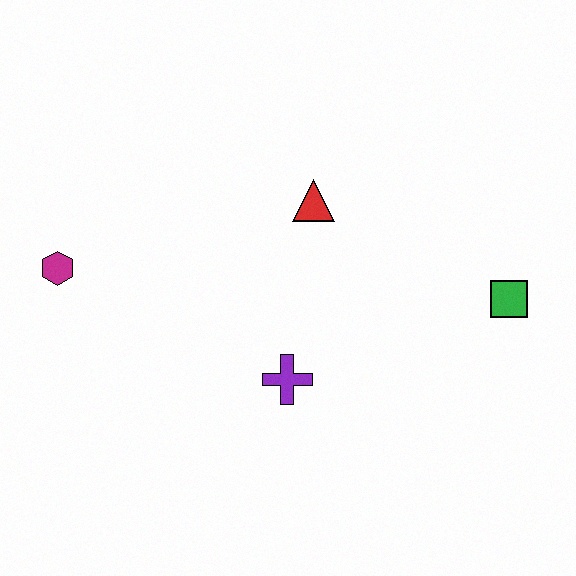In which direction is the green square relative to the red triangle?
The green square is to the right of the red triangle.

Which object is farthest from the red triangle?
The magenta hexagon is farthest from the red triangle.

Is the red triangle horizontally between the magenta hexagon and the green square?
Yes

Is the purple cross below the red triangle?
Yes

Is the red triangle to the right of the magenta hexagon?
Yes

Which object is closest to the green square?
The red triangle is closest to the green square.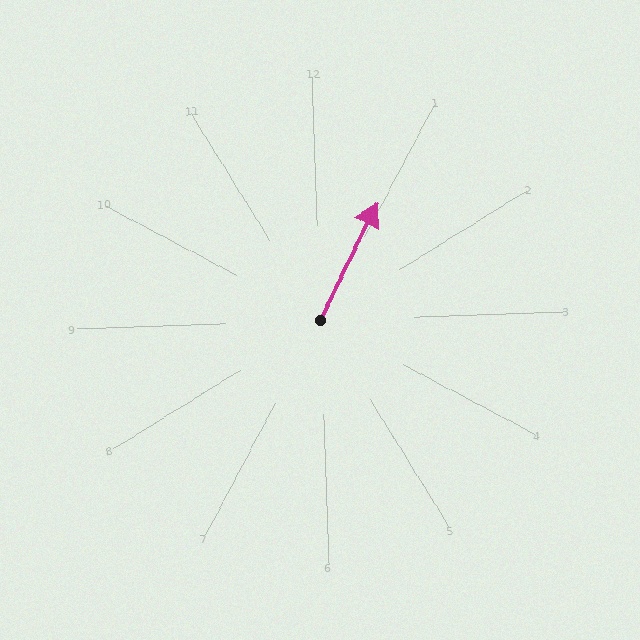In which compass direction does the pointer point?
Northeast.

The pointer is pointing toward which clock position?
Roughly 1 o'clock.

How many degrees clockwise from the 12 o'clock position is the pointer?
Approximately 28 degrees.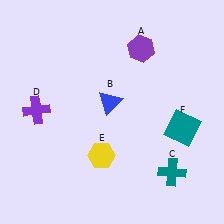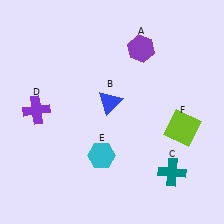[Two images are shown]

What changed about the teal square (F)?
In Image 1, F is teal. In Image 2, it changed to lime.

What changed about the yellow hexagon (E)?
In Image 1, E is yellow. In Image 2, it changed to cyan.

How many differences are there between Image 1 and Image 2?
There are 2 differences between the two images.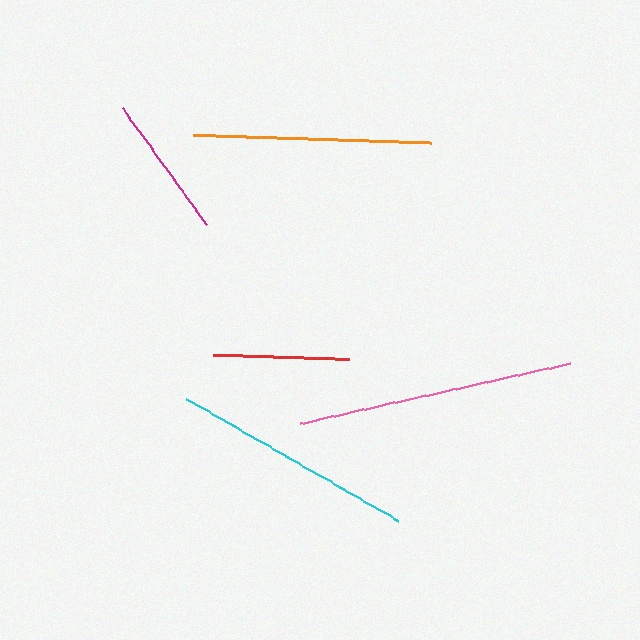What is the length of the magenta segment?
The magenta segment is approximately 144 pixels long.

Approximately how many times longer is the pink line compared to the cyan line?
The pink line is approximately 1.1 times the length of the cyan line.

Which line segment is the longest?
The pink line is the longest at approximately 277 pixels.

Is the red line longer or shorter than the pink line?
The pink line is longer than the red line.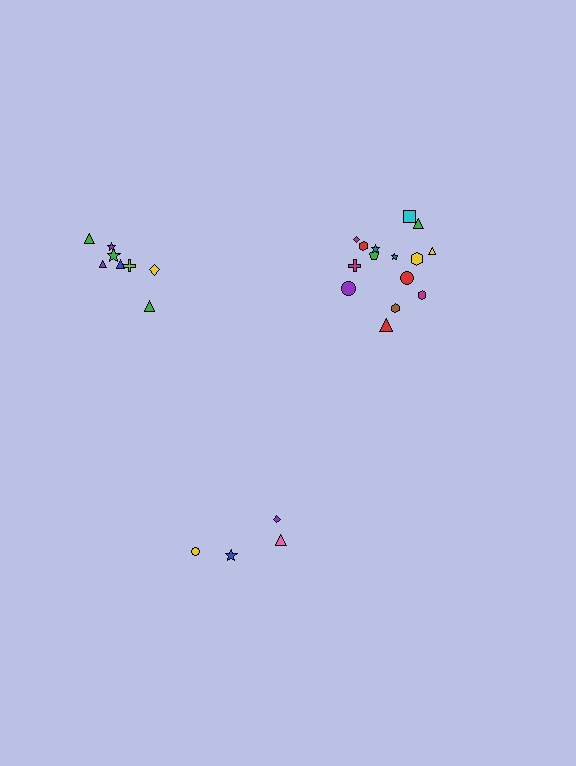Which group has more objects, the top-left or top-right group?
The top-right group.